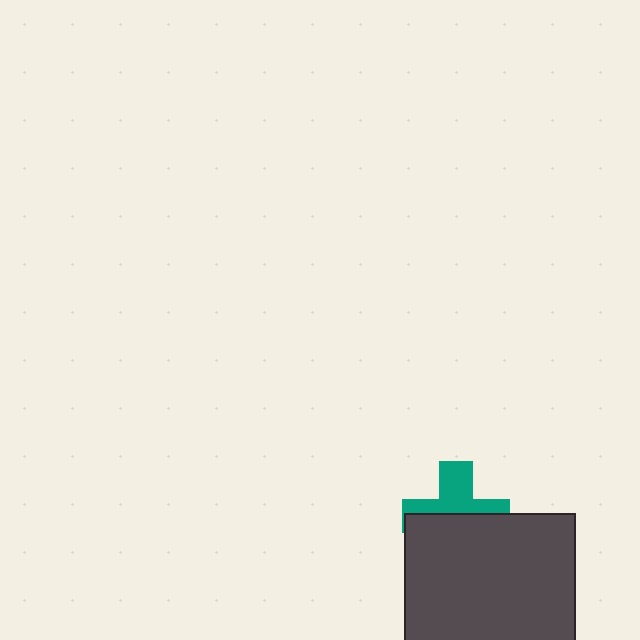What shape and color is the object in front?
The object in front is a dark gray square.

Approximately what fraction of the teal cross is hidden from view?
Roughly 54% of the teal cross is hidden behind the dark gray square.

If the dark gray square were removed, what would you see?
You would see the complete teal cross.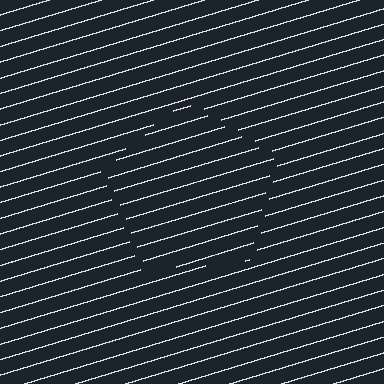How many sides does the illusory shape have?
5 sides — the line-ends trace a pentagon.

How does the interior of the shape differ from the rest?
The interior of the shape contains the same grating, shifted by half a period — the contour is defined by the phase discontinuity where line-ends from the inner and outer gratings abut.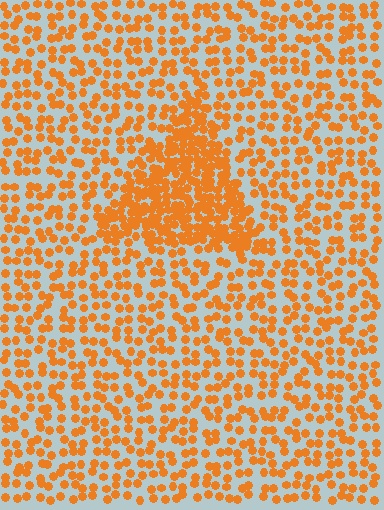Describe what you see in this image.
The image contains small orange elements arranged at two different densities. A triangle-shaped region is visible where the elements are more densely packed than the surrounding area.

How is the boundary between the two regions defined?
The boundary is defined by a change in element density (approximately 2.3x ratio). All elements are the same color, size, and shape.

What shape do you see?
I see a triangle.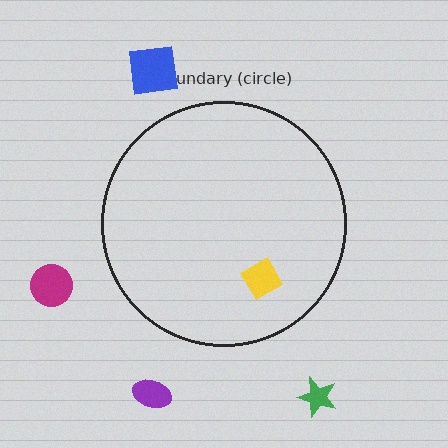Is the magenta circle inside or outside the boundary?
Outside.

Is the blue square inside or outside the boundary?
Outside.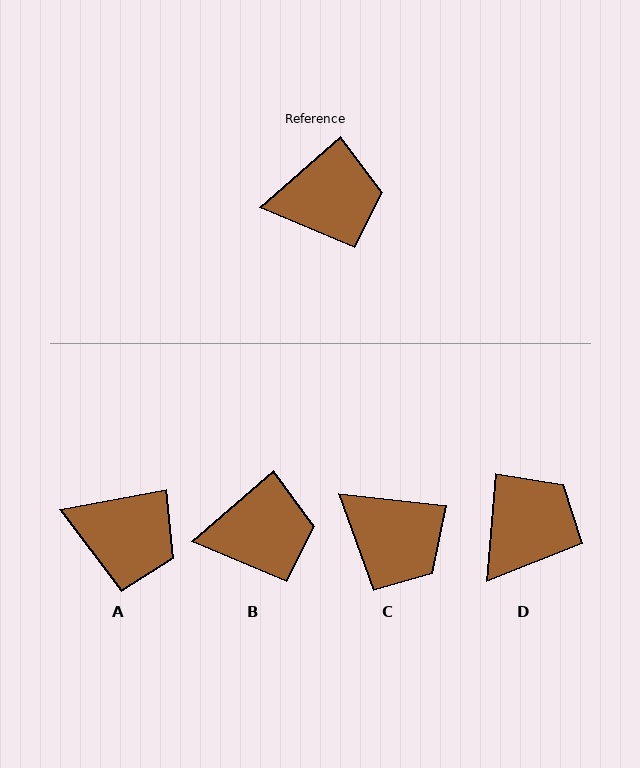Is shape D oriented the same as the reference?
No, it is off by about 44 degrees.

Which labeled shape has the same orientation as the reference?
B.